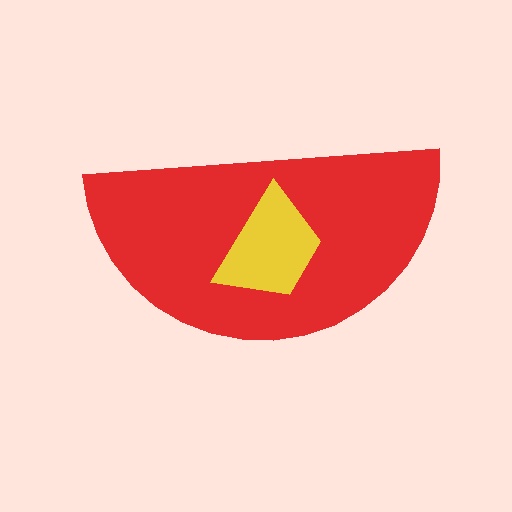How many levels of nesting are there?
2.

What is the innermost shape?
The yellow trapezoid.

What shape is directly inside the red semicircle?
The yellow trapezoid.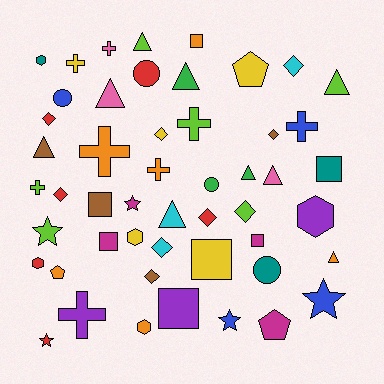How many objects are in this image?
There are 50 objects.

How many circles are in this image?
There are 4 circles.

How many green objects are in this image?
There are 3 green objects.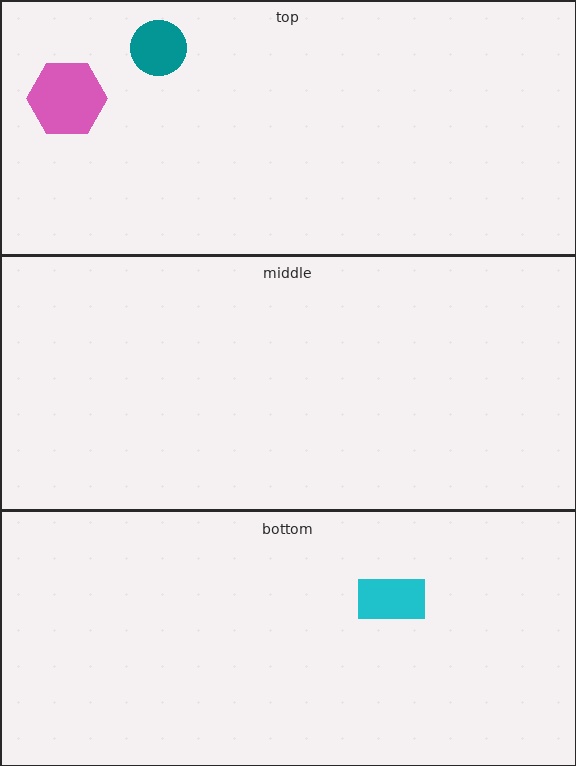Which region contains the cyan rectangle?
The bottom region.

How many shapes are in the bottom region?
1.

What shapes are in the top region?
The pink hexagon, the teal circle.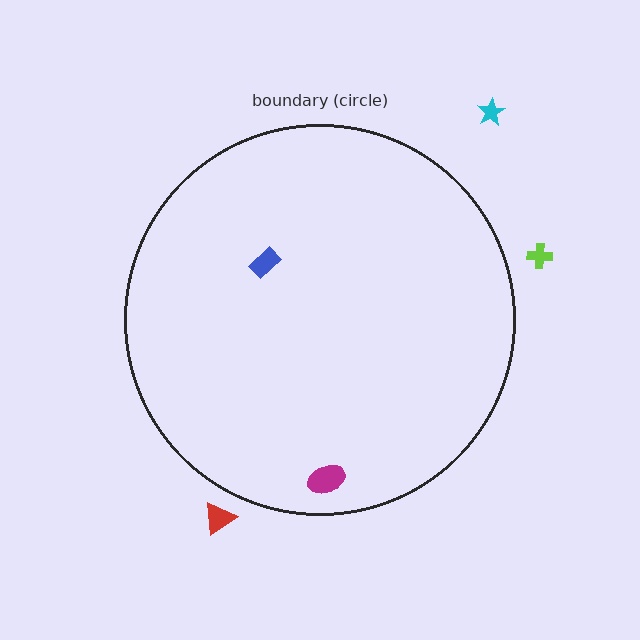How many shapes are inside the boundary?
2 inside, 3 outside.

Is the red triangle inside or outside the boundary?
Outside.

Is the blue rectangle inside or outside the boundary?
Inside.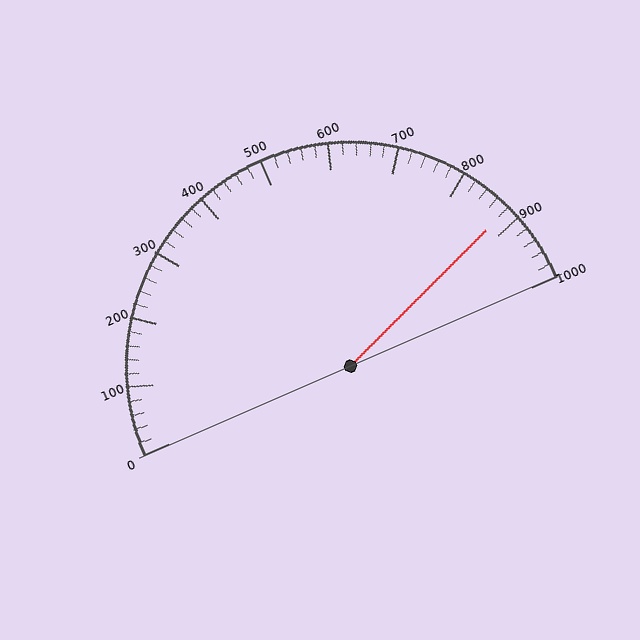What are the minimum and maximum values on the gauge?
The gauge ranges from 0 to 1000.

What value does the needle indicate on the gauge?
The needle indicates approximately 880.